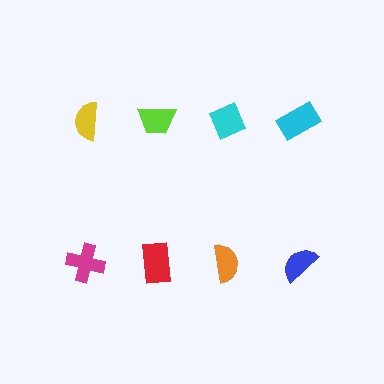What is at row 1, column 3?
A cyan diamond.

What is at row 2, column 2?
A red rectangle.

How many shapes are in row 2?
4 shapes.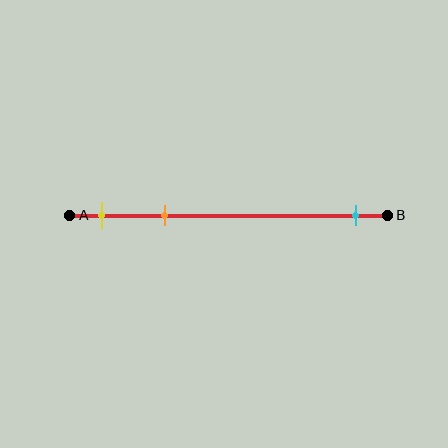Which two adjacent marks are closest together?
The yellow and orange marks are the closest adjacent pair.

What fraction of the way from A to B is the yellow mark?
The yellow mark is approximately 10% (0.1) of the way from A to B.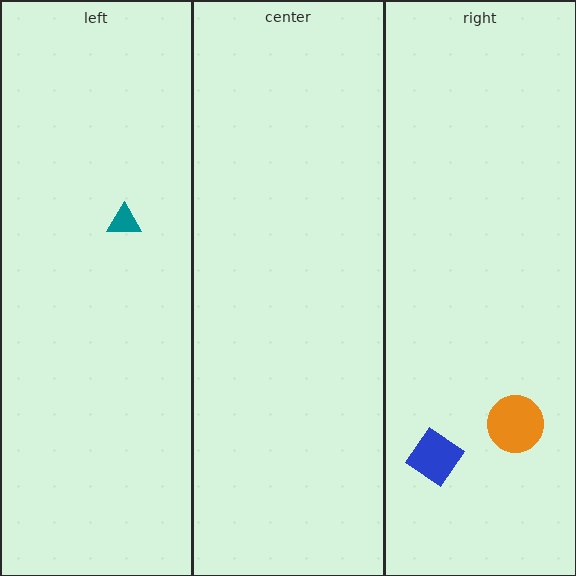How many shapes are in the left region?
1.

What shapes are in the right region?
The orange circle, the blue diamond.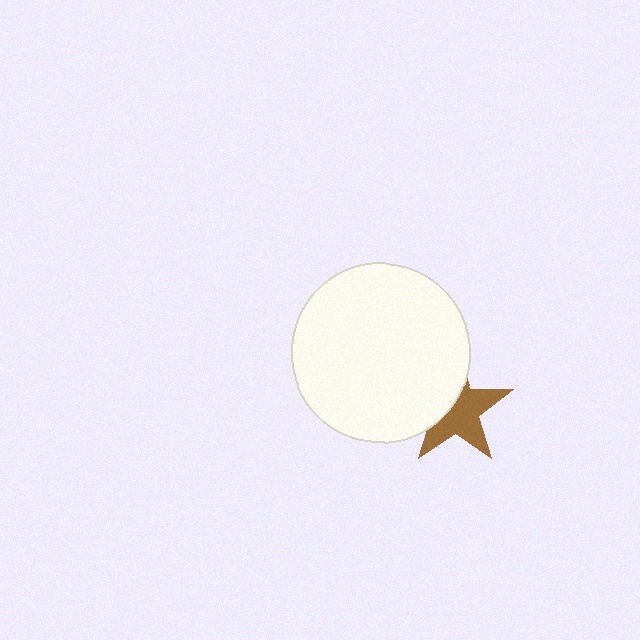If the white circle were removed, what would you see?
You would see the complete brown star.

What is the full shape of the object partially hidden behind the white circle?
The partially hidden object is a brown star.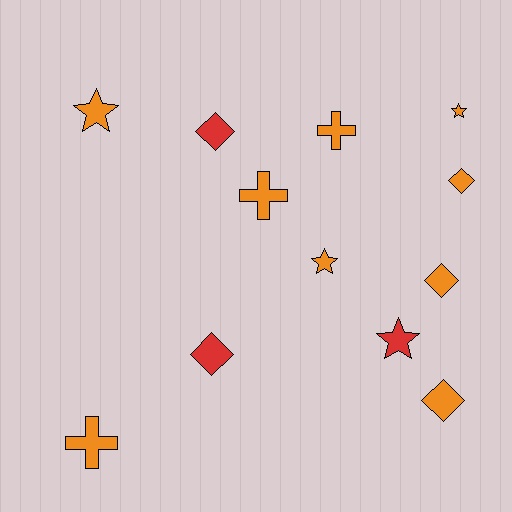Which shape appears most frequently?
Diamond, with 5 objects.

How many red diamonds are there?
There are 2 red diamonds.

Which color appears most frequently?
Orange, with 9 objects.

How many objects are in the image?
There are 12 objects.